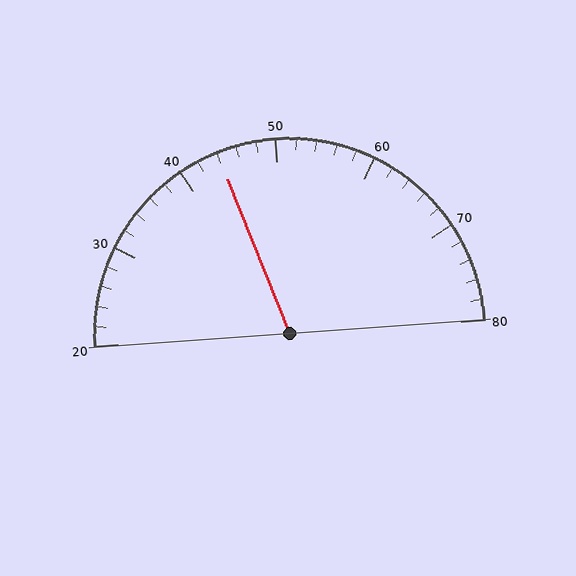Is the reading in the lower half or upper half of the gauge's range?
The reading is in the lower half of the range (20 to 80).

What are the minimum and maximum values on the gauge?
The gauge ranges from 20 to 80.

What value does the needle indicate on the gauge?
The needle indicates approximately 44.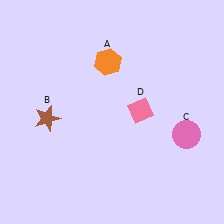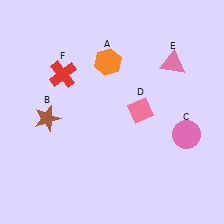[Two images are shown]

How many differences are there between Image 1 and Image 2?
There are 2 differences between the two images.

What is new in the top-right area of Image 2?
A pink triangle (E) was added in the top-right area of Image 2.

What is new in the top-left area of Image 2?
A red cross (F) was added in the top-left area of Image 2.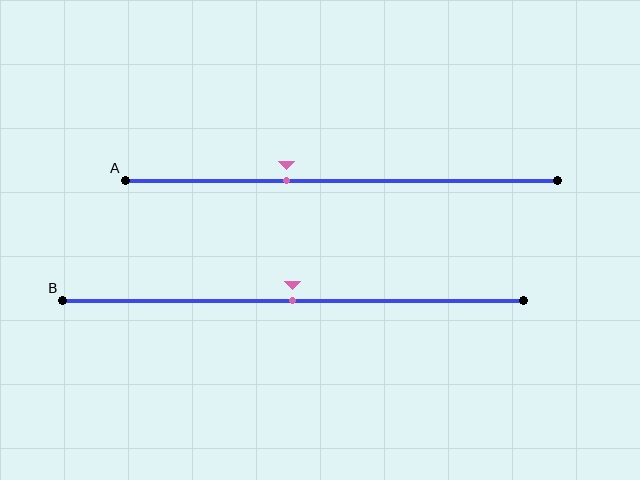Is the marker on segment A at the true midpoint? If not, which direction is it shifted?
No, the marker on segment A is shifted to the left by about 13% of the segment length.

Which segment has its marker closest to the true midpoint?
Segment B has its marker closest to the true midpoint.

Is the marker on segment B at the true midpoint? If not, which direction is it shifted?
Yes, the marker on segment B is at the true midpoint.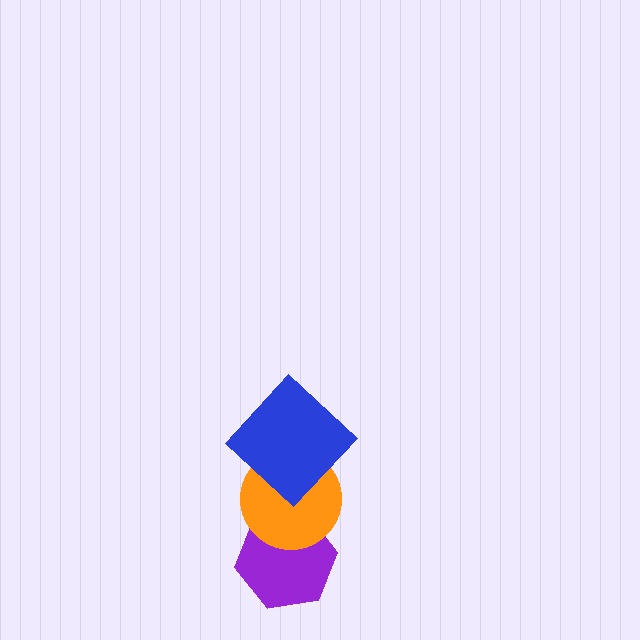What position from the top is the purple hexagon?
The purple hexagon is 3rd from the top.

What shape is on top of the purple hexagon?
The orange circle is on top of the purple hexagon.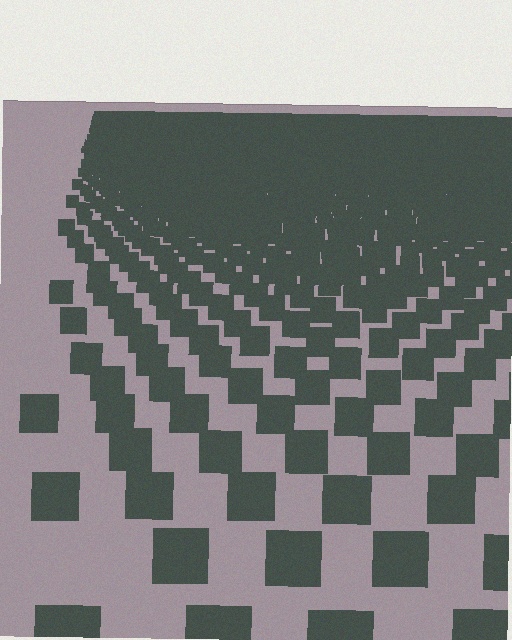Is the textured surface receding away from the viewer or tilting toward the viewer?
The surface is receding away from the viewer. Texture elements get smaller and denser toward the top.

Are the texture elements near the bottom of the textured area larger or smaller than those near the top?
Larger. Near the bottom, elements are closer to the viewer and appear at a bigger on-screen size.